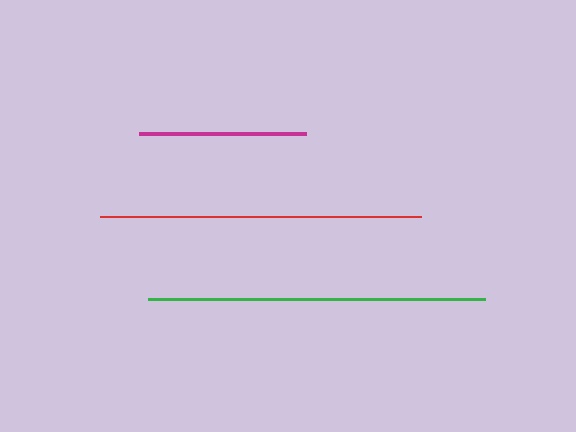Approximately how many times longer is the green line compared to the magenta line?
The green line is approximately 2.0 times the length of the magenta line.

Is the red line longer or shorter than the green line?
The green line is longer than the red line.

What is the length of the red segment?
The red segment is approximately 322 pixels long.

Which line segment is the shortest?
The magenta line is the shortest at approximately 167 pixels.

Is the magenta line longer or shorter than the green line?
The green line is longer than the magenta line.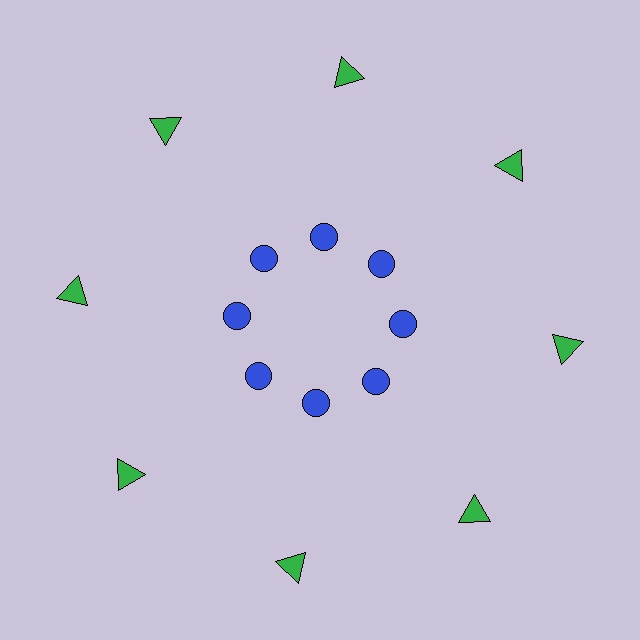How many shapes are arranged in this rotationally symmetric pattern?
There are 16 shapes, arranged in 8 groups of 2.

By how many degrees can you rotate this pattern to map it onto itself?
The pattern maps onto itself every 45 degrees of rotation.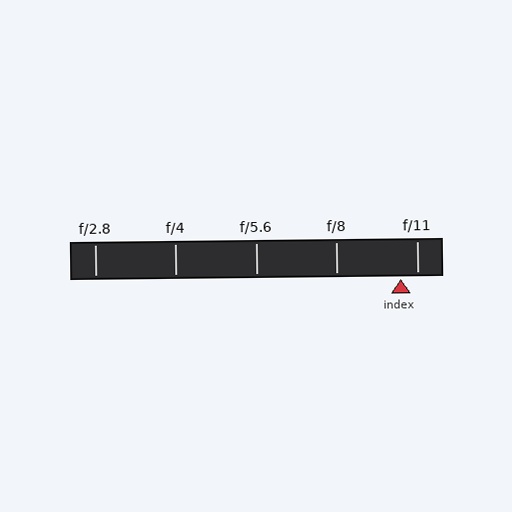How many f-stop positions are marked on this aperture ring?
There are 5 f-stop positions marked.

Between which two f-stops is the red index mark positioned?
The index mark is between f/8 and f/11.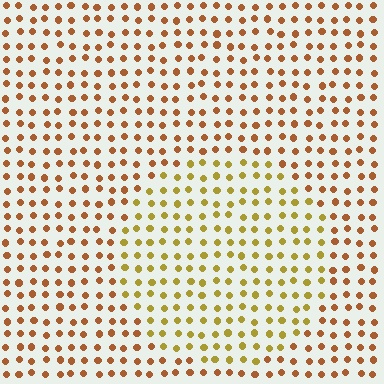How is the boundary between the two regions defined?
The boundary is defined purely by a slight shift in hue (about 31 degrees). Spacing, size, and orientation are identical on both sides.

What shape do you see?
I see a circle.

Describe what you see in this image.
The image is filled with small brown elements in a uniform arrangement. A circle-shaped region is visible where the elements are tinted to a slightly different hue, forming a subtle color boundary.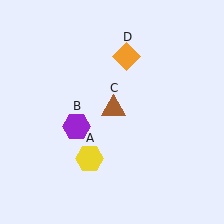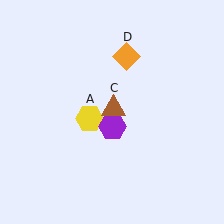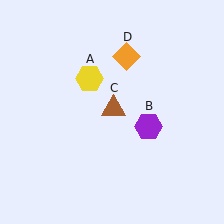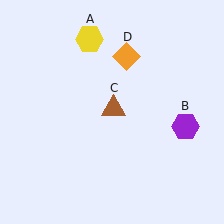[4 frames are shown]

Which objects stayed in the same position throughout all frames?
Brown triangle (object C) and orange diamond (object D) remained stationary.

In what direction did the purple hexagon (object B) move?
The purple hexagon (object B) moved right.